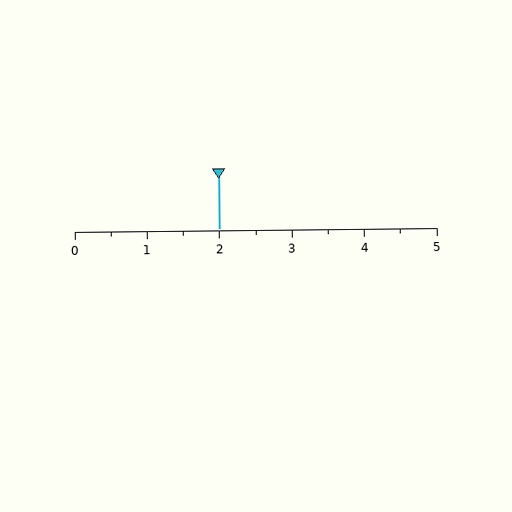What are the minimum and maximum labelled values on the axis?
The axis runs from 0 to 5.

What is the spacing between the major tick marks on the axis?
The major ticks are spaced 1 apart.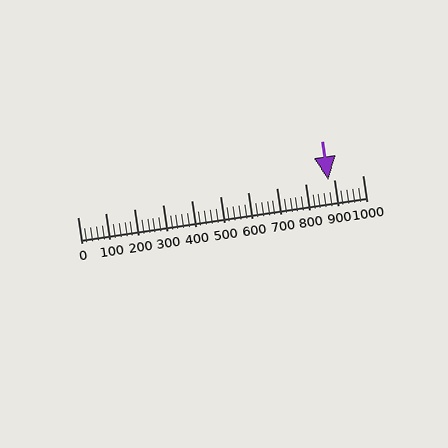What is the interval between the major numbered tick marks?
The major tick marks are spaced 100 units apart.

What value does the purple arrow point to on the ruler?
The purple arrow points to approximately 880.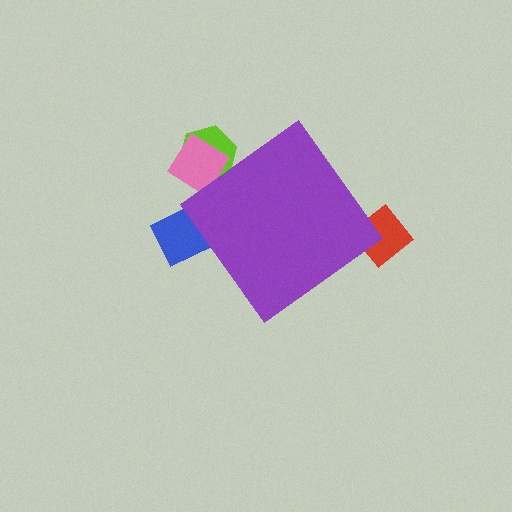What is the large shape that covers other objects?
A purple diamond.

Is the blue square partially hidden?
Yes, the blue square is partially hidden behind the purple diamond.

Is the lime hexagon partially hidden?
Yes, the lime hexagon is partially hidden behind the purple diamond.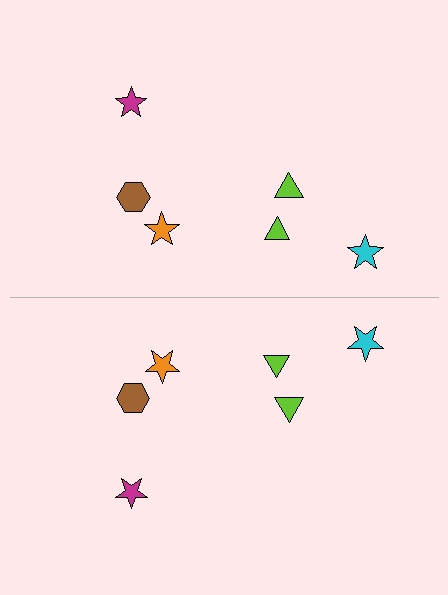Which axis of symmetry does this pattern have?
The pattern has a horizontal axis of symmetry running through the center of the image.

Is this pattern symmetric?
Yes, this pattern has bilateral (reflection) symmetry.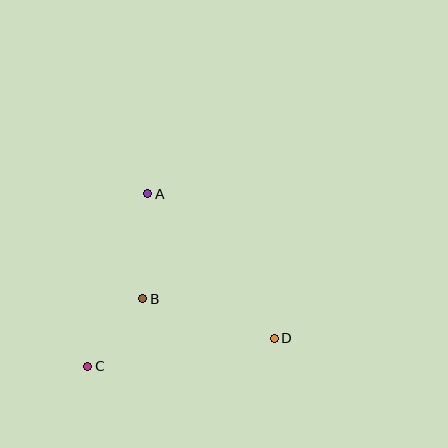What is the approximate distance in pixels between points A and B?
The distance between A and B is approximately 105 pixels.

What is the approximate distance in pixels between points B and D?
The distance between B and D is approximately 137 pixels.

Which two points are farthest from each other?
Points A and D are farthest from each other.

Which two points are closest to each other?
Points B and C are closest to each other.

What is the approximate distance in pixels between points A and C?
The distance between A and C is approximately 183 pixels.